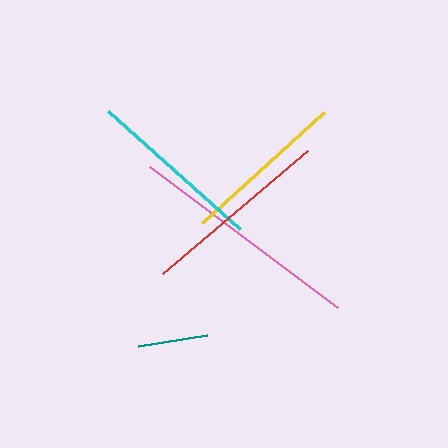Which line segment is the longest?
The pink line is the longest at approximately 234 pixels.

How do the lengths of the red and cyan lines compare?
The red and cyan lines are approximately the same length.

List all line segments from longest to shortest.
From longest to shortest: pink, red, cyan, yellow, teal.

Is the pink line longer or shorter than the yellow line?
The pink line is longer than the yellow line.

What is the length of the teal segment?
The teal segment is approximately 70 pixels long.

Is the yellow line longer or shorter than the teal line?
The yellow line is longer than the teal line.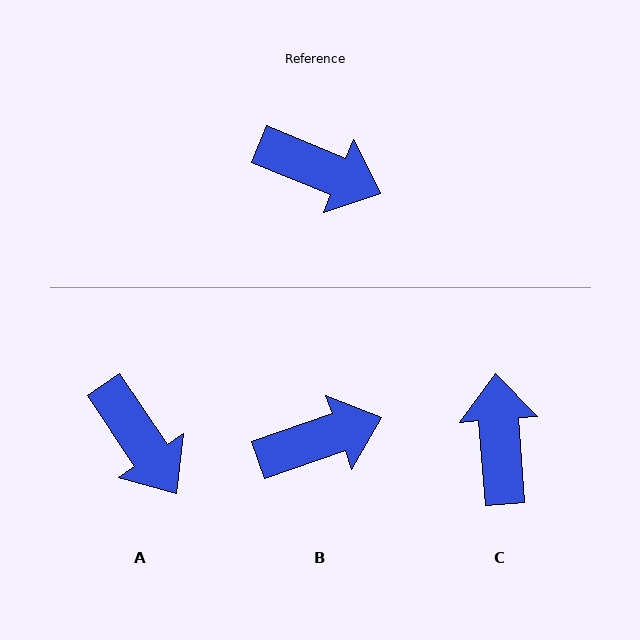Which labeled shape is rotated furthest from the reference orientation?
C, about 116 degrees away.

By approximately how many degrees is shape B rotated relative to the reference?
Approximately 41 degrees counter-clockwise.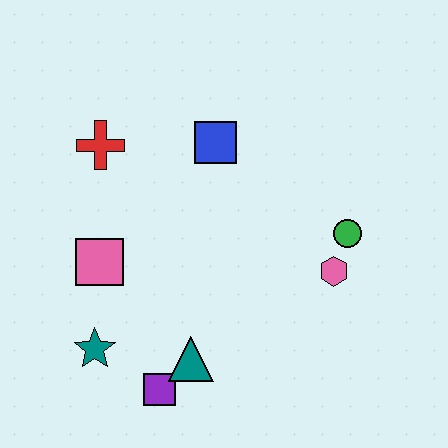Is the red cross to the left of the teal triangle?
Yes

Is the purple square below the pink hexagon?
Yes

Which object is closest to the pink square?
The teal star is closest to the pink square.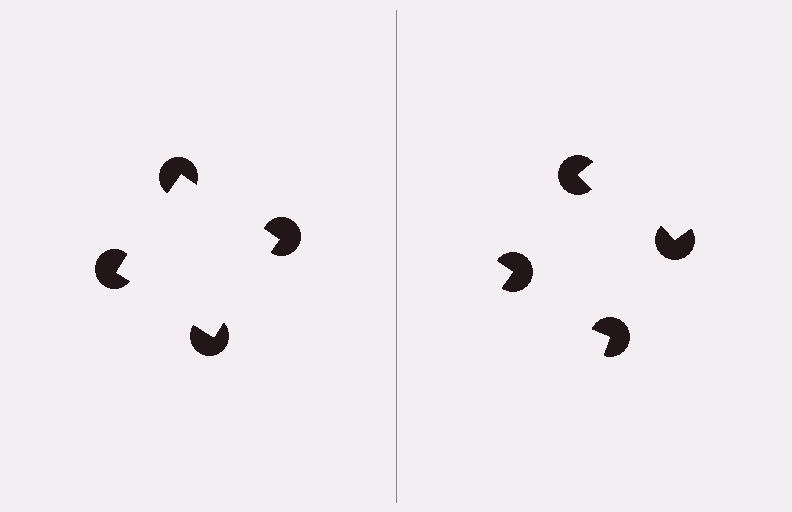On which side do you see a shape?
An illusory square appears on the left side. On the right side the wedge cuts are rotated, so no coherent shape forms.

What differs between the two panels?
The pac-man discs are positioned identically on both sides; only the wedge orientations differ. On the left they align to a square; on the right they are misaligned.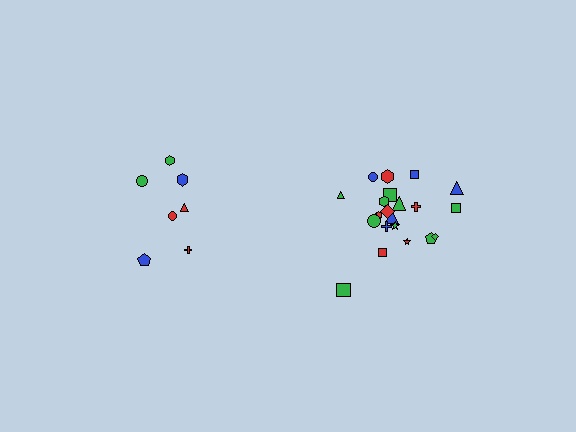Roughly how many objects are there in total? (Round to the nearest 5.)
Roughly 30 objects in total.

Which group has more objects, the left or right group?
The right group.